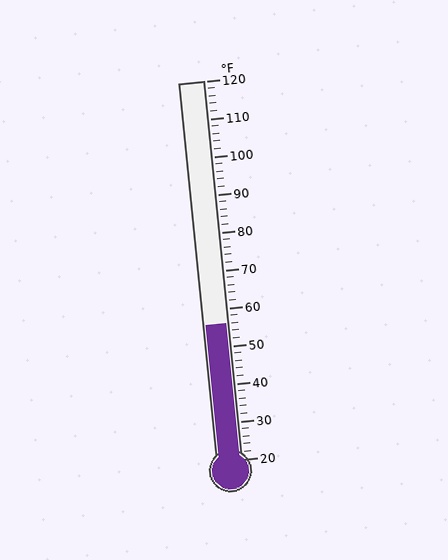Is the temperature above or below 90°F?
The temperature is below 90°F.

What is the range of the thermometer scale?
The thermometer scale ranges from 20°F to 120°F.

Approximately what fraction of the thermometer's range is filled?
The thermometer is filled to approximately 35% of its range.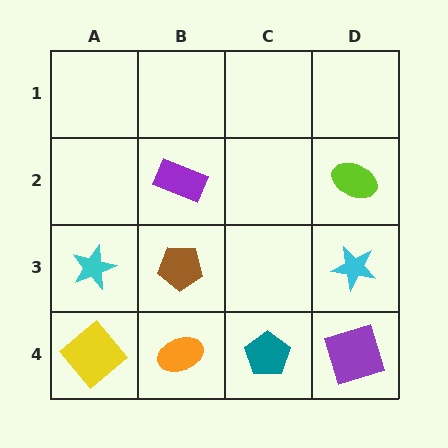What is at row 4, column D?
A purple square.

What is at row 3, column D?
A cyan star.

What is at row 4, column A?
A yellow diamond.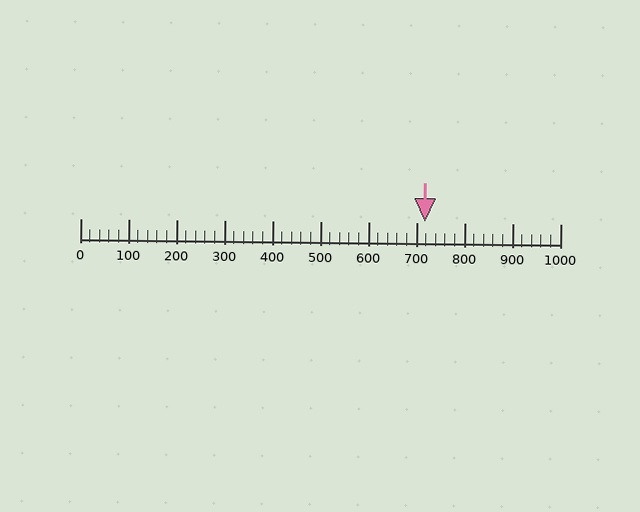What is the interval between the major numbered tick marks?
The major tick marks are spaced 100 units apart.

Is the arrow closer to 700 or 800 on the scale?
The arrow is closer to 700.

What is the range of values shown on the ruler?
The ruler shows values from 0 to 1000.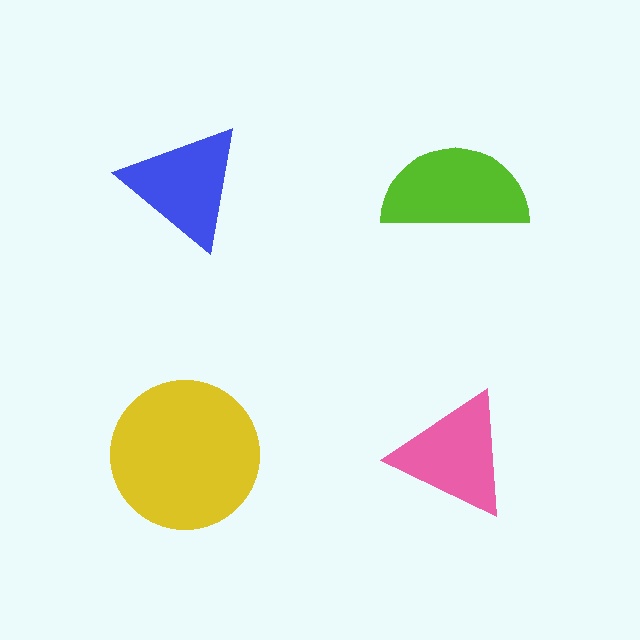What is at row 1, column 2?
A lime semicircle.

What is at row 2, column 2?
A pink triangle.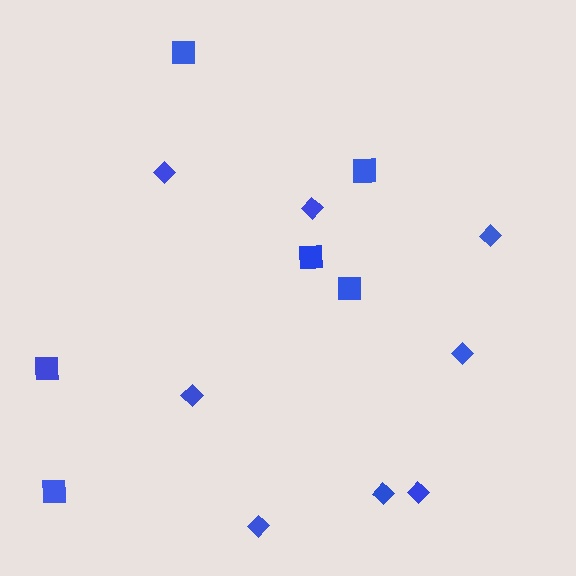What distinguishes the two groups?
There are 2 groups: one group of diamonds (8) and one group of squares (6).